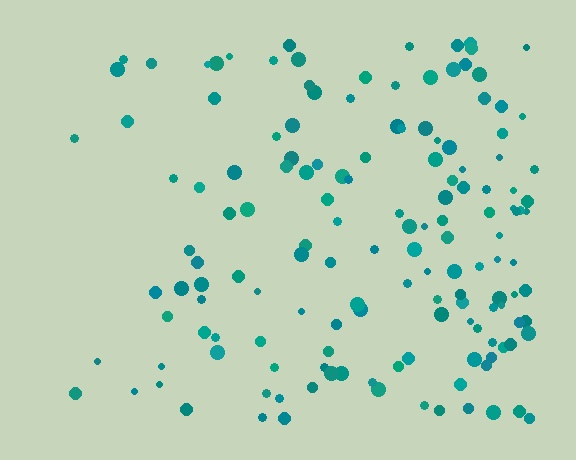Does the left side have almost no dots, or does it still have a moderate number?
Still a moderate number, just noticeably fewer than the right.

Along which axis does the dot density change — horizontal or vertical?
Horizontal.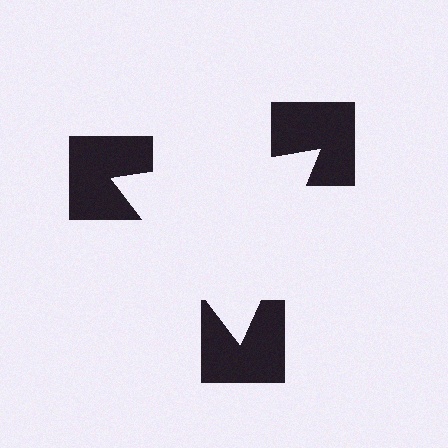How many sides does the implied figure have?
3 sides.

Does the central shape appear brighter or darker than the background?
It typically appears slightly brighter than the background, even though no actual brightness change is drawn.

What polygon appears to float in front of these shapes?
An illusory triangle — its edges are inferred from the aligned wedge cuts in the notched squares, not physically drawn.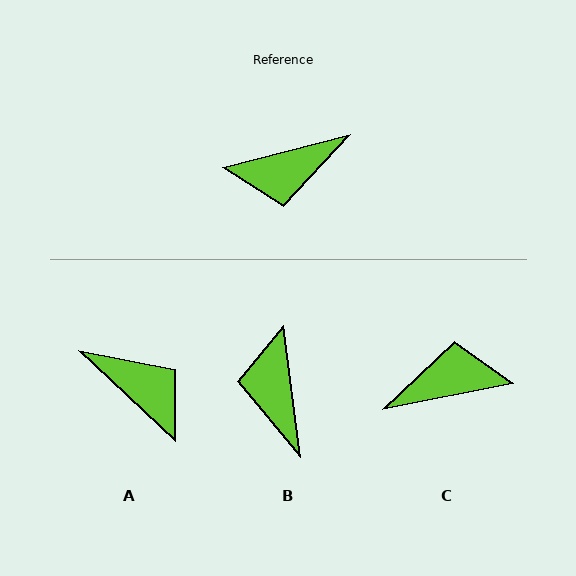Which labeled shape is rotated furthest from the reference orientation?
C, about 176 degrees away.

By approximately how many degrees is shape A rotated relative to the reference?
Approximately 122 degrees counter-clockwise.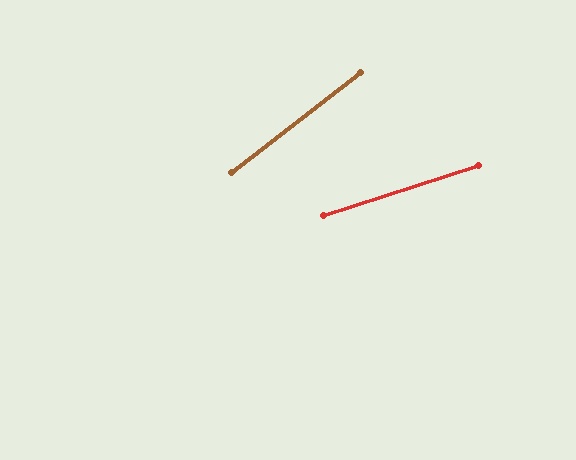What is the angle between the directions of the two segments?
Approximately 20 degrees.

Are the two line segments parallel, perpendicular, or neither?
Neither parallel nor perpendicular — they differ by about 20°.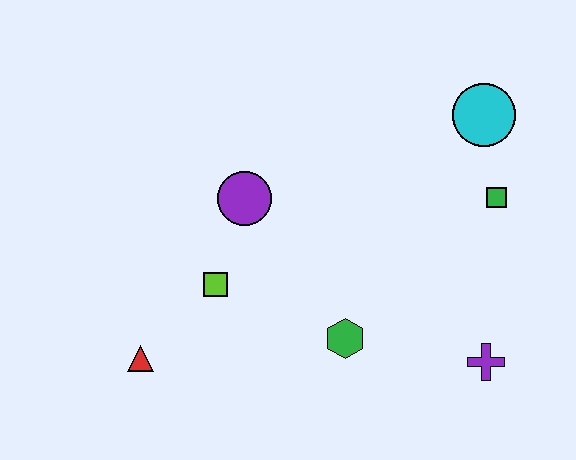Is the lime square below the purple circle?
Yes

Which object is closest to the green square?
The cyan circle is closest to the green square.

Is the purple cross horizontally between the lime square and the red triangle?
No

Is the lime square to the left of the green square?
Yes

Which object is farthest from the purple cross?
The red triangle is farthest from the purple cross.